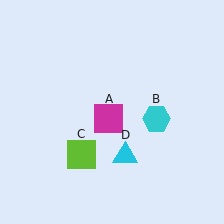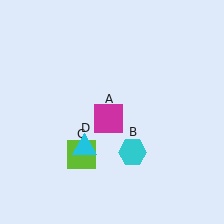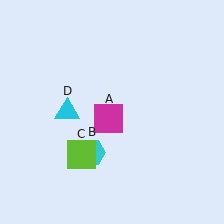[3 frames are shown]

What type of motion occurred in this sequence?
The cyan hexagon (object B), cyan triangle (object D) rotated clockwise around the center of the scene.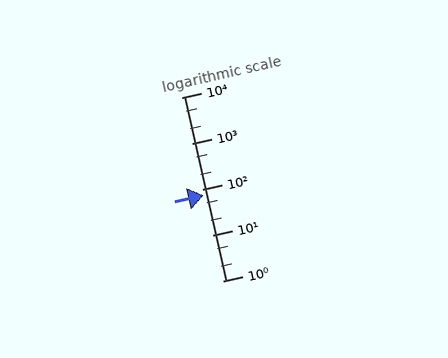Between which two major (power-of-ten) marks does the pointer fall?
The pointer is between 10 and 100.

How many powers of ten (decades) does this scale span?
The scale spans 4 decades, from 1 to 10000.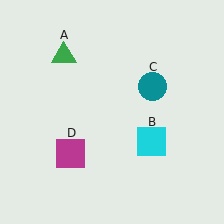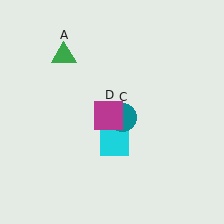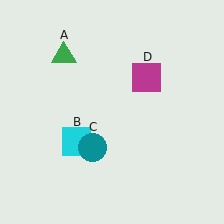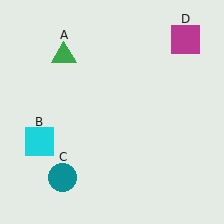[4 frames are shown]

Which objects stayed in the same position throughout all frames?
Green triangle (object A) remained stationary.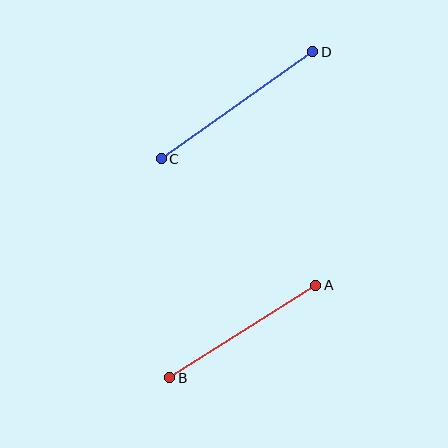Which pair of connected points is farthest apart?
Points C and D are farthest apart.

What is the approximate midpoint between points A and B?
The midpoint is at approximately (243, 332) pixels.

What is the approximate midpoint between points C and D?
The midpoint is at approximately (237, 105) pixels.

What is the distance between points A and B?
The distance is approximately 173 pixels.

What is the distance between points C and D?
The distance is approximately 186 pixels.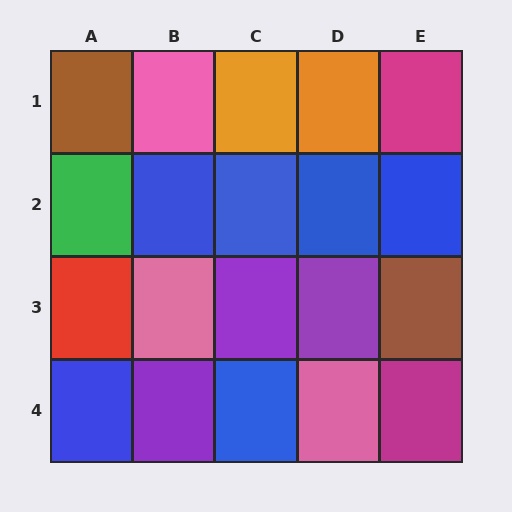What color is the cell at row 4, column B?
Purple.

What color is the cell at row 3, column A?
Red.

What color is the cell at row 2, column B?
Blue.